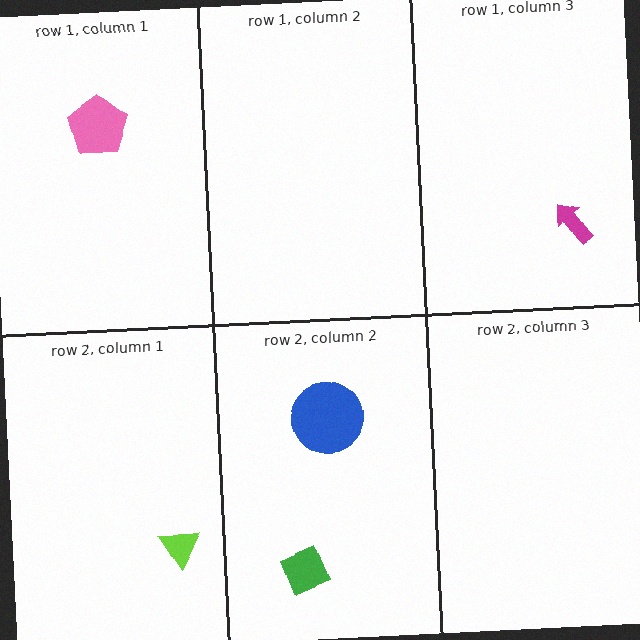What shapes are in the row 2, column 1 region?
The lime triangle.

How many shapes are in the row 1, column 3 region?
1.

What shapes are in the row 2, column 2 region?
The blue circle, the green diamond.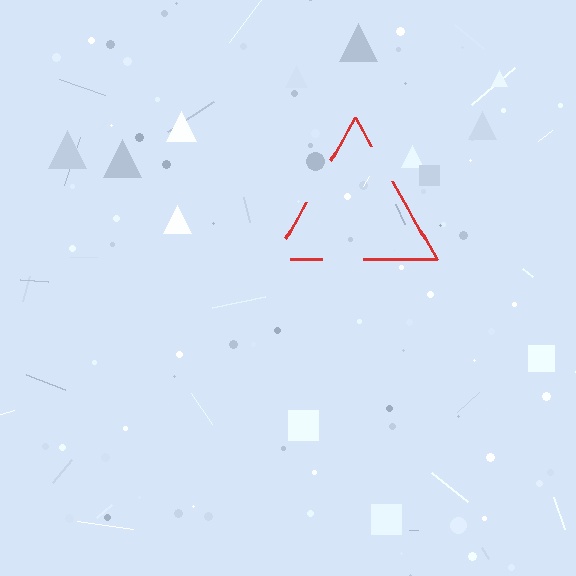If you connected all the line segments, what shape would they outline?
They would outline a triangle.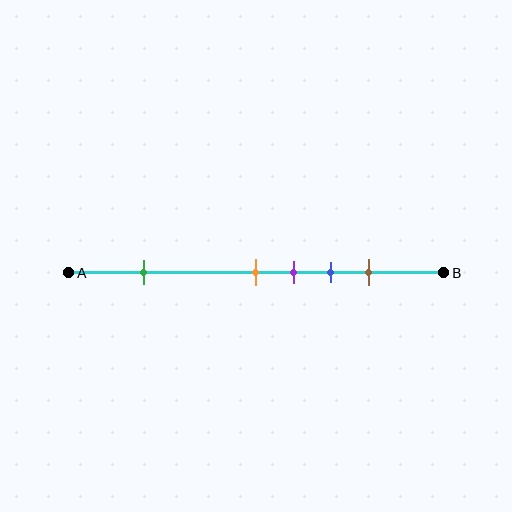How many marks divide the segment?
There are 5 marks dividing the segment.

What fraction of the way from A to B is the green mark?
The green mark is approximately 20% (0.2) of the way from A to B.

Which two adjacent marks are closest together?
The orange and purple marks are the closest adjacent pair.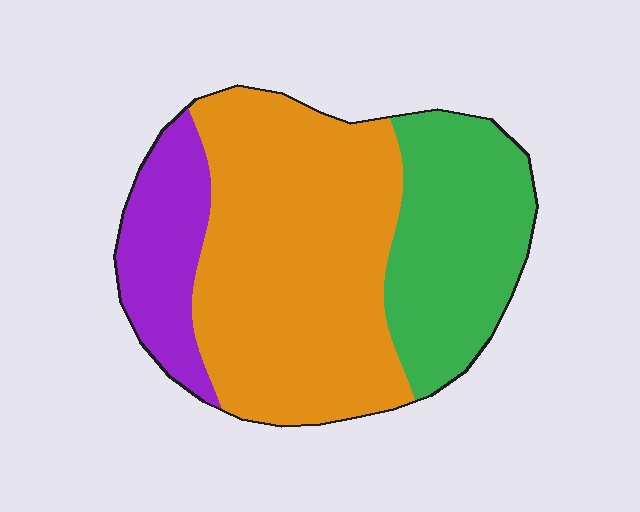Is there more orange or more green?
Orange.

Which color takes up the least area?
Purple, at roughly 15%.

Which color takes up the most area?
Orange, at roughly 55%.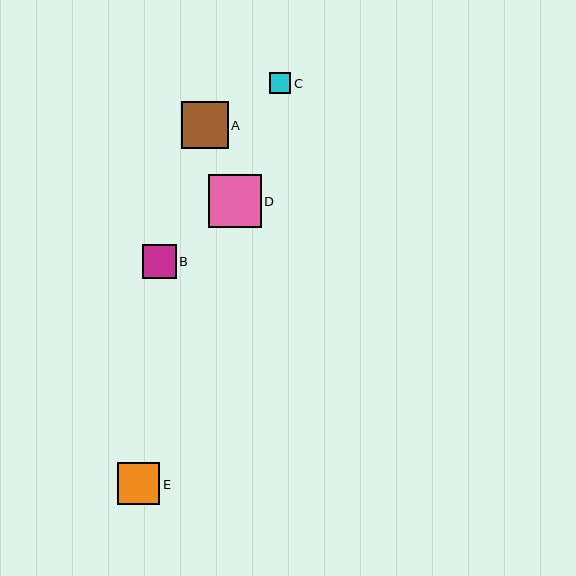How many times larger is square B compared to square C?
Square B is approximately 1.6 times the size of square C.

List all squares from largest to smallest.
From largest to smallest: D, A, E, B, C.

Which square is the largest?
Square D is the largest with a size of approximately 53 pixels.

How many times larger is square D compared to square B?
Square D is approximately 1.6 times the size of square B.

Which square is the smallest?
Square C is the smallest with a size of approximately 21 pixels.